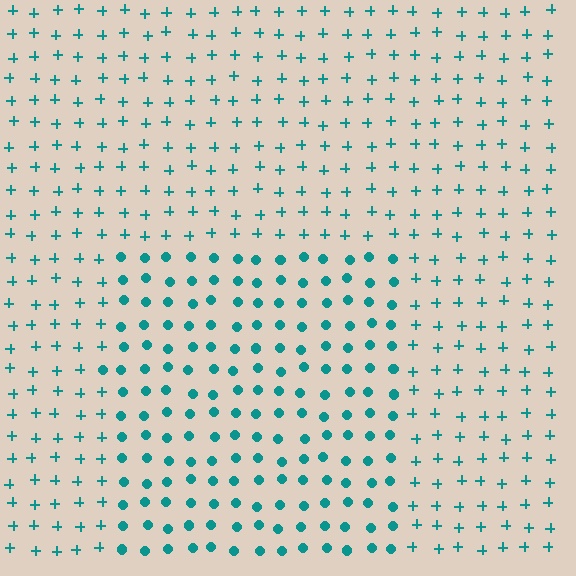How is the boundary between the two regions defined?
The boundary is defined by a change in element shape: circles inside vs. plus signs outside. All elements share the same color and spacing.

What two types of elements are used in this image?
The image uses circles inside the rectangle region and plus signs outside it.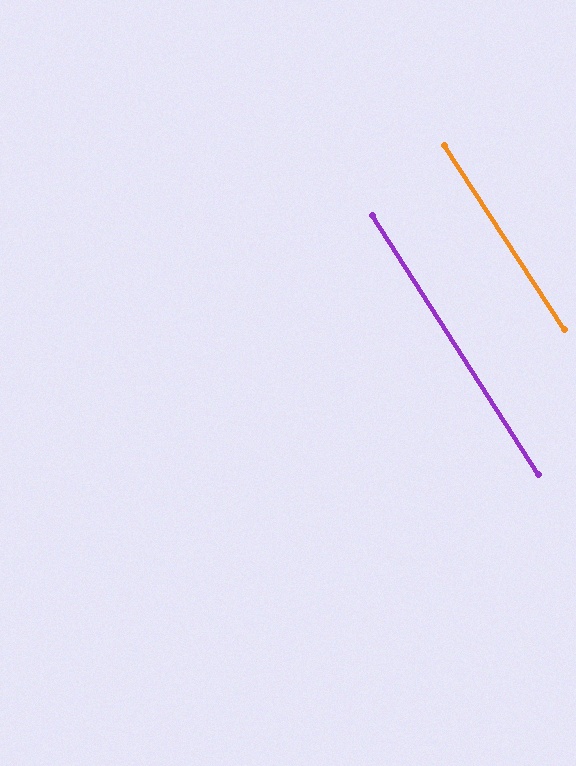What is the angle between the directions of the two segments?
Approximately 0 degrees.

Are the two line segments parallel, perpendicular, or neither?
Parallel — their directions differ by only 0.3°.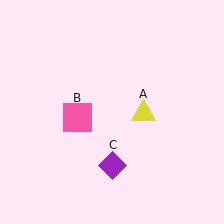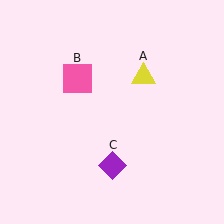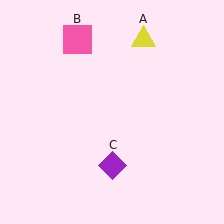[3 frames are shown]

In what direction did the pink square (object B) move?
The pink square (object B) moved up.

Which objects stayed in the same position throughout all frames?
Purple diamond (object C) remained stationary.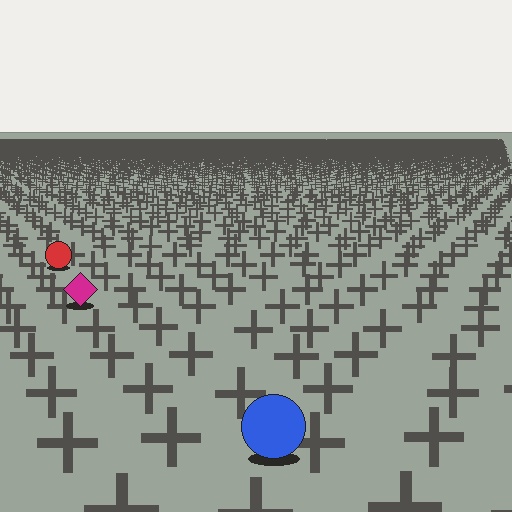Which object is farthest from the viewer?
The red circle is farthest from the viewer. It appears smaller and the ground texture around it is denser.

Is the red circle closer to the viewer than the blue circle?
No. The blue circle is closer — you can tell from the texture gradient: the ground texture is coarser near it.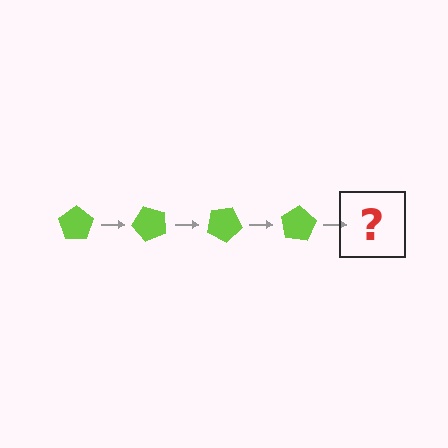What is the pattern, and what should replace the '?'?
The pattern is that the pentagon rotates 50 degrees each step. The '?' should be a lime pentagon rotated 200 degrees.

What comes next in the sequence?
The next element should be a lime pentagon rotated 200 degrees.